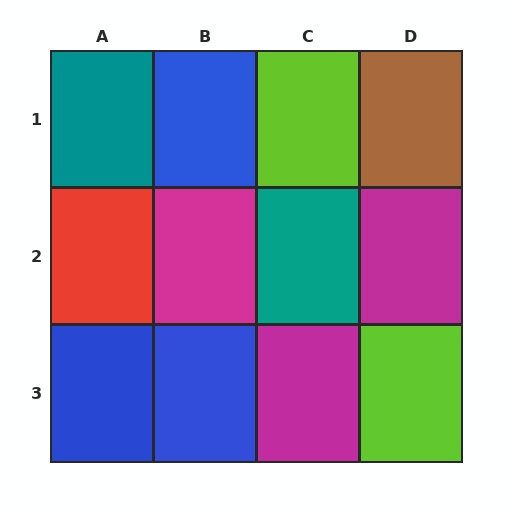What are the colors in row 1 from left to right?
Teal, blue, lime, brown.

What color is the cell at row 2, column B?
Magenta.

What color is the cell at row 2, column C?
Teal.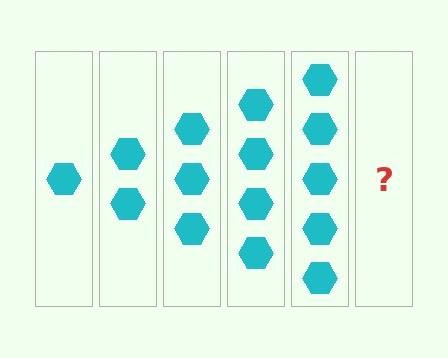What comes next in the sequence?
The next element should be 6 hexagons.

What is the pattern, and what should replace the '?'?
The pattern is that each step adds one more hexagon. The '?' should be 6 hexagons.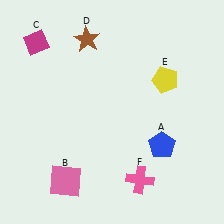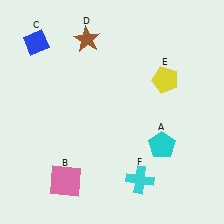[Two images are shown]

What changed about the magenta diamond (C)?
In Image 1, C is magenta. In Image 2, it changed to blue.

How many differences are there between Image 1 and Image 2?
There are 3 differences between the two images.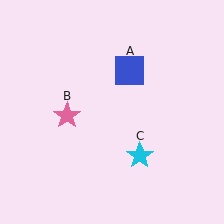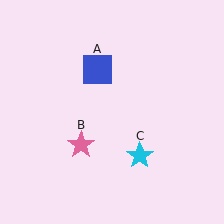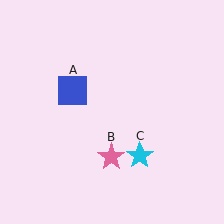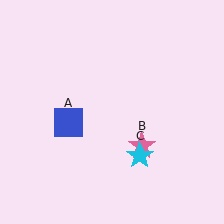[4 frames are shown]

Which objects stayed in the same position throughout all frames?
Cyan star (object C) remained stationary.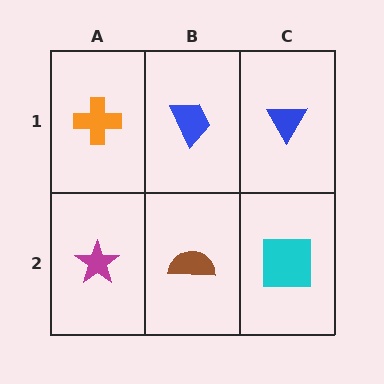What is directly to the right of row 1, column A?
A blue trapezoid.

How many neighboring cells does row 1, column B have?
3.